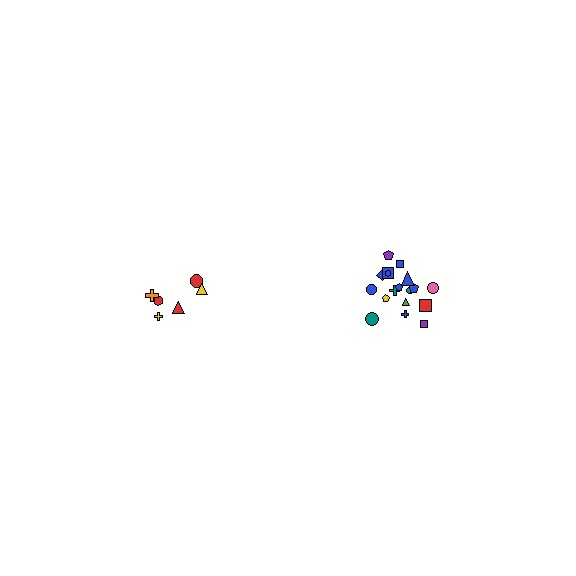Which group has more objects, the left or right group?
The right group.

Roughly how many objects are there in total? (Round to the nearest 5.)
Roughly 25 objects in total.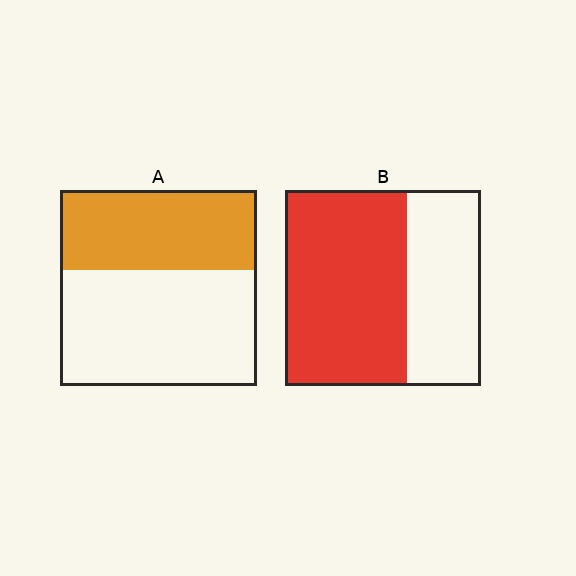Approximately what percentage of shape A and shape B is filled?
A is approximately 40% and B is approximately 60%.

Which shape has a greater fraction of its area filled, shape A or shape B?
Shape B.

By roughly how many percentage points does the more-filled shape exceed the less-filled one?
By roughly 20 percentage points (B over A).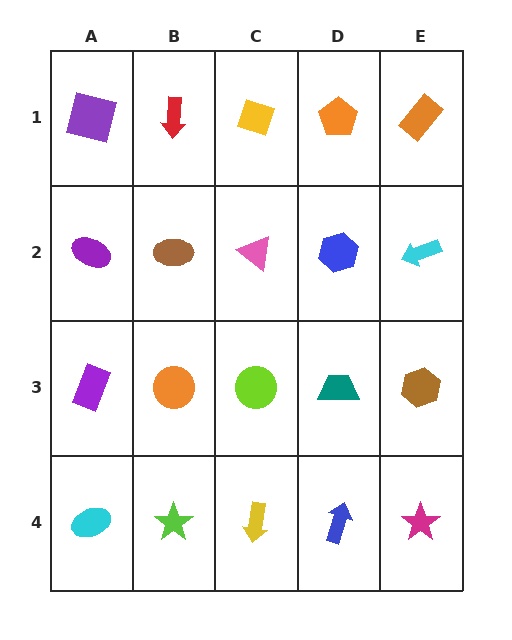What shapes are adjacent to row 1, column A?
A purple ellipse (row 2, column A), a red arrow (row 1, column B).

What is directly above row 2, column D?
An orange pentagon.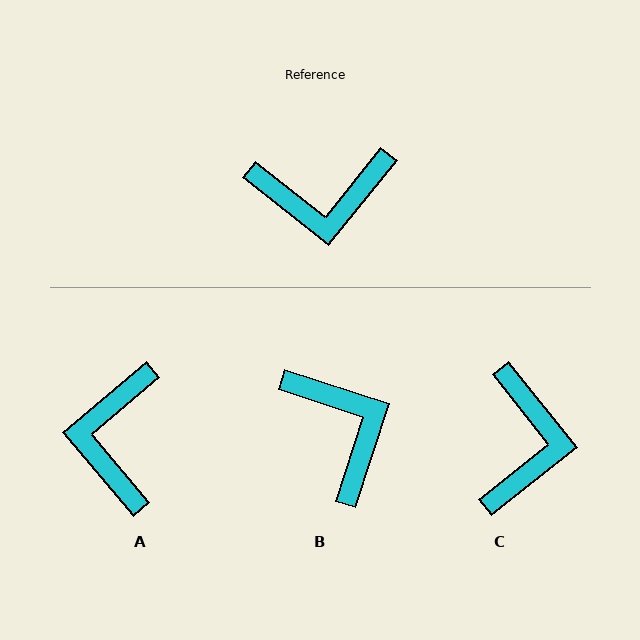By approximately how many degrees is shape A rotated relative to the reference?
Approximately 101 degrees clockwise.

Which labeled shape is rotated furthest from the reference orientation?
B, about 111 degrees away.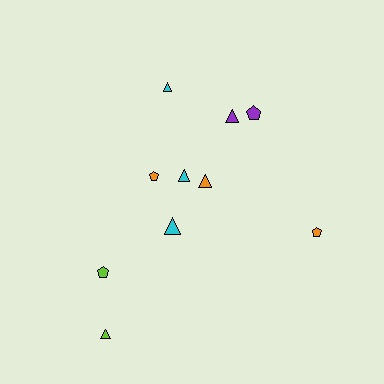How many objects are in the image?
There are 10 objects.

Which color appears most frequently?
Cyan, with 3 objects.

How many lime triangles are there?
There is 1 lime triangle.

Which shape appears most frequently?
Triangle, with 6 objects.